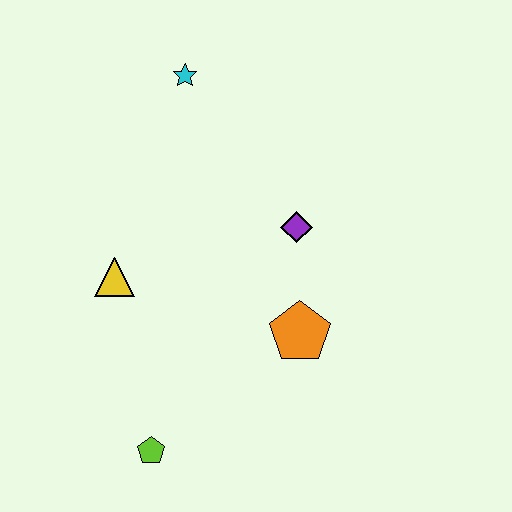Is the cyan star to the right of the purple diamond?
No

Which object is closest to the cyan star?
The purple diamond is closest to the cyan star.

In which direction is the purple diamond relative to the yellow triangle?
The purple diamond is to the right of the yellow triangle.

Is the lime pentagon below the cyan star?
Yes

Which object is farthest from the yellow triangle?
The cyan star is farthest from the yellow triangle.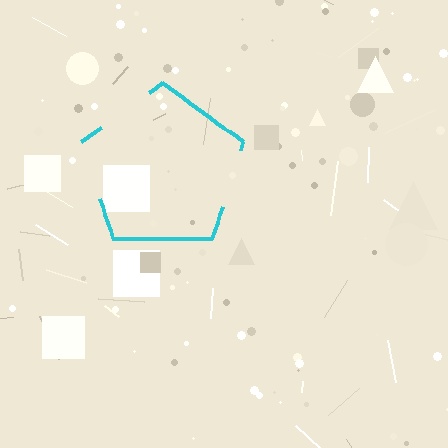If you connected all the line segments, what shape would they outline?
They would outline a pentagon.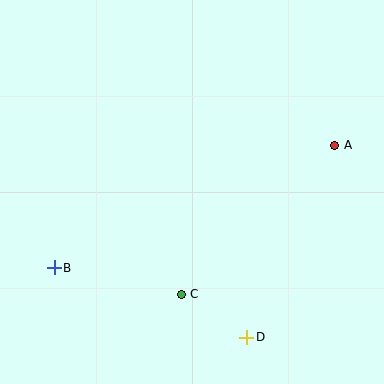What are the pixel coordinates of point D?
Point D is at (247, 337).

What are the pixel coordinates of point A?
Point A is at (335, 145).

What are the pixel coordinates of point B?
Point B is at (54, 268).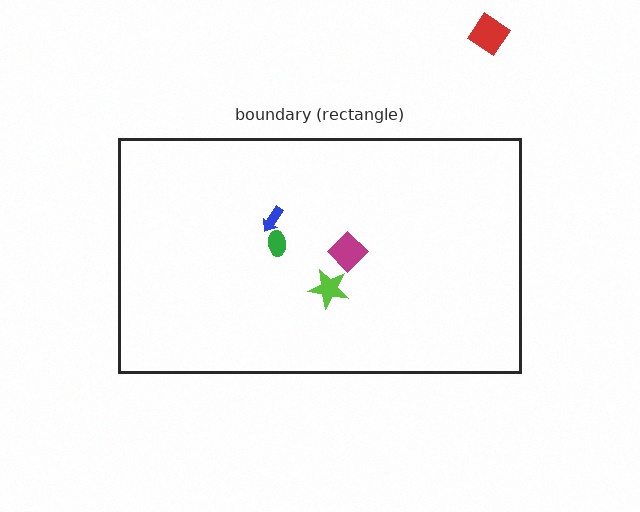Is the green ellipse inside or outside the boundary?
Inside.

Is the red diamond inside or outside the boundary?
Outside.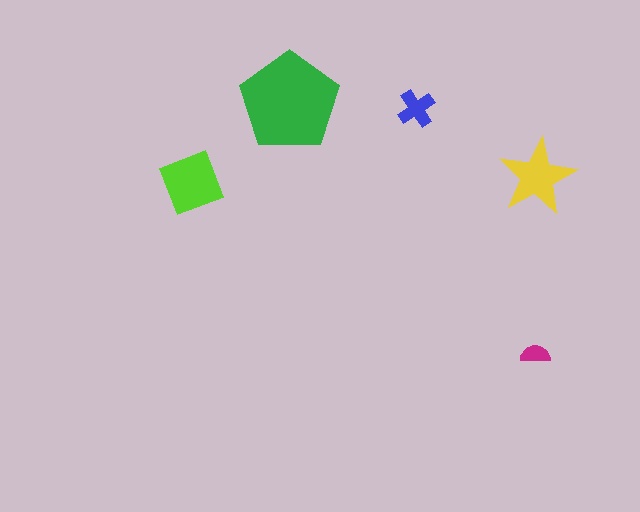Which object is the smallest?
The magenta semicircle.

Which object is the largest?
The green pentagon.